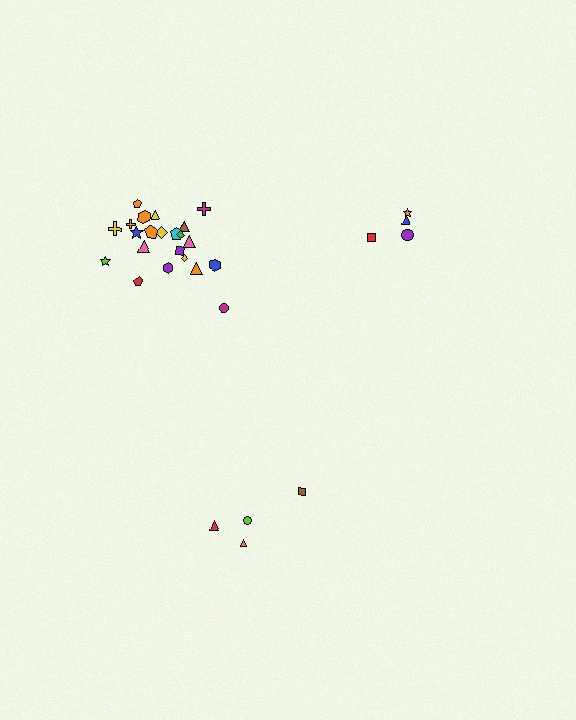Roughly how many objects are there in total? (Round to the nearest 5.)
Roughly 30 objects in total.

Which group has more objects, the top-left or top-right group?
The top-left group.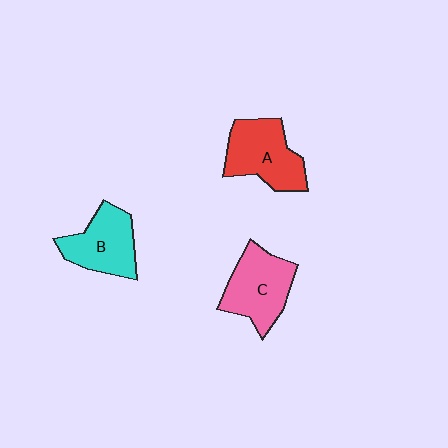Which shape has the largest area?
Shape A (red).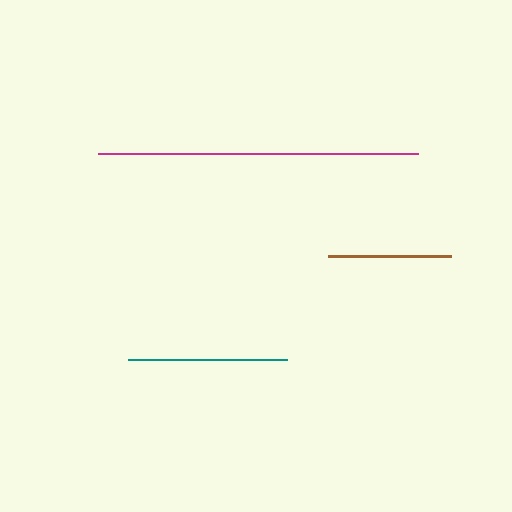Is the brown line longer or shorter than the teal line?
The teal line is longer than the brown line.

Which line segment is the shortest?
The brown line is the shortest at approximately 123 pixels.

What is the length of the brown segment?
The brown segment is approximately 123 pixels long.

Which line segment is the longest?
The magenta line is the longest at approximately 320 pixels.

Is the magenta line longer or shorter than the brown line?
The magenta line is longer than the brown line.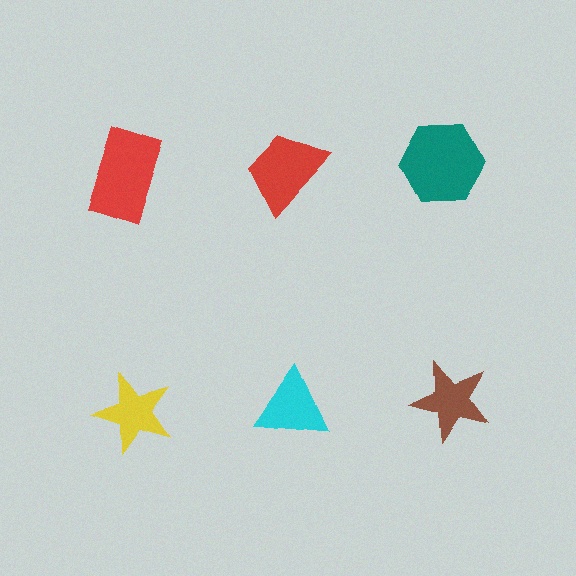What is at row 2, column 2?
A cyan triangle.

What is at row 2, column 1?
A yellow star.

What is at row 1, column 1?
A red rectangle.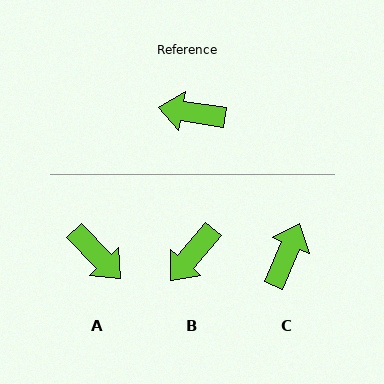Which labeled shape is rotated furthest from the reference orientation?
A, about 142 degrees away.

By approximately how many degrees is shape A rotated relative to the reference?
Approximately 142 degrees counter-clockwise.